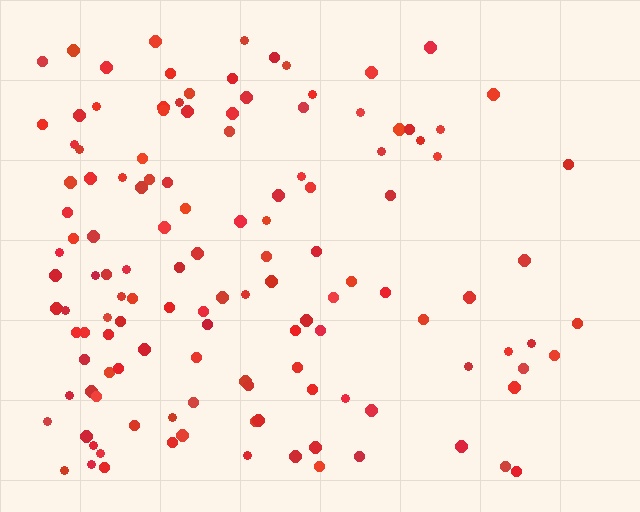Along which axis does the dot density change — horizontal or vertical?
Horizontal.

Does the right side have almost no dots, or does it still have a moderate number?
Still a moderate number, just noticeably fewer than the left.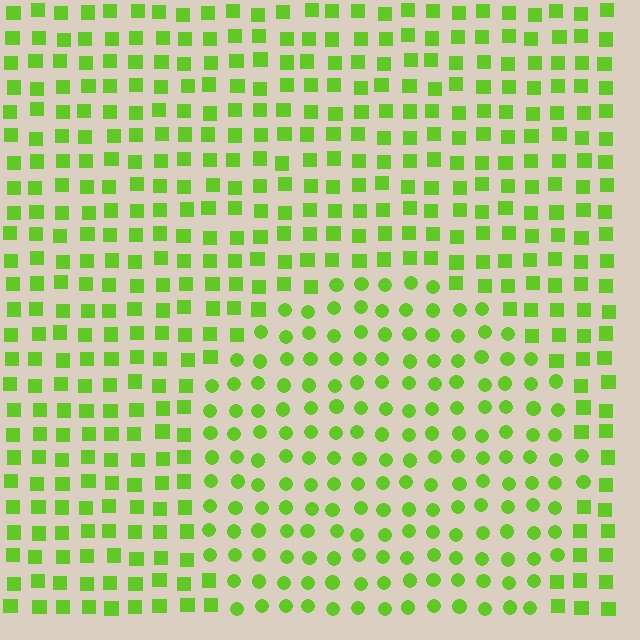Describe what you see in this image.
The image is filled with small lime elements arranged in a uniform grid. A circle-shaped region contains circles, while the surrounding area contains squares. The boundary is defined purely by the change in element shape.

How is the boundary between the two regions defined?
The boundary is defined by a change in element shape: circles inside vs. squares outside. All elements share the same color and spacing.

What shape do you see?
I see a circle.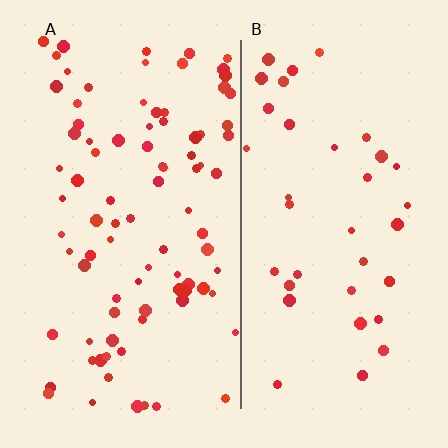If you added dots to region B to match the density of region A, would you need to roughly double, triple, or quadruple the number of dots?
Approximately double.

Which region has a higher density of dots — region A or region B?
A (the left).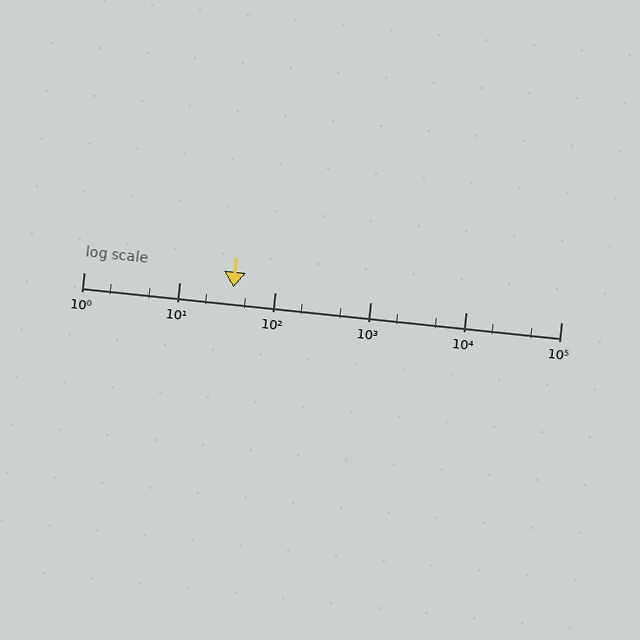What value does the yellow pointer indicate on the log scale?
The pointer indicates approximately 37.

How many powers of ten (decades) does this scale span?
The scale spans 5 decades, from 1 to 100000.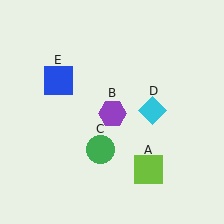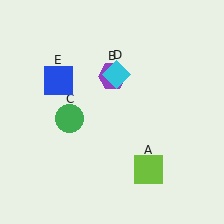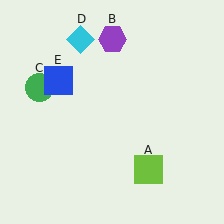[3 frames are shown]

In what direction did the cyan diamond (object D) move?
The cyan diamond (object D) moved up and to the left.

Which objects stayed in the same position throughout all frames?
Lime square (object A) and blue square (object E) remained stationary.